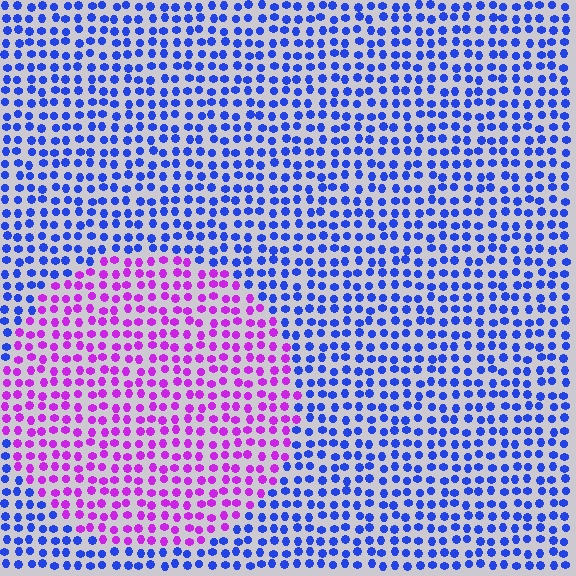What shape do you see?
I see a circle.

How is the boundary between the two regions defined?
The boundary is defined purely by a slight shift in hue (about 62 degrees). Spacing, size, and orientation are identical on both sides.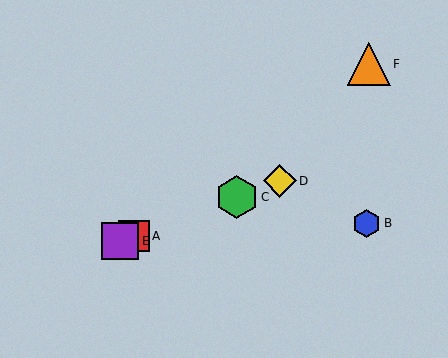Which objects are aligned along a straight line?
Objects A, C, D, E are aligned along a straight line.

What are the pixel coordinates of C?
Object C is at (237, 197).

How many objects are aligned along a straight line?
4 objects (A, C, D, E) are aligned along a straight line.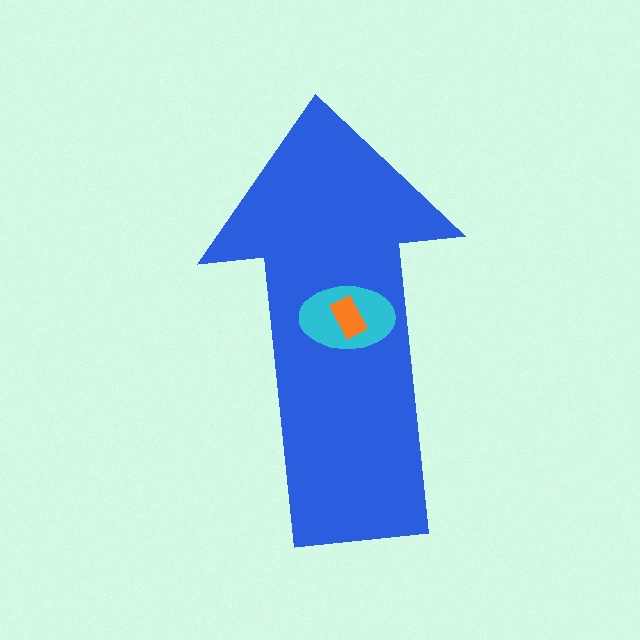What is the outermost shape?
The blue arrow.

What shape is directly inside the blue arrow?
The cyan ellipse.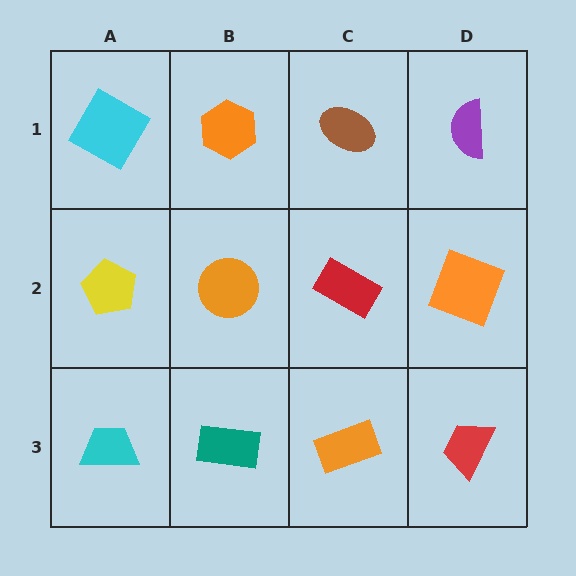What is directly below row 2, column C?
An orange rectangle.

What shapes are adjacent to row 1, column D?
An orange square (row 2, column D), a brown ellipse (row 1, column C).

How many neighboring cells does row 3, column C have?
3.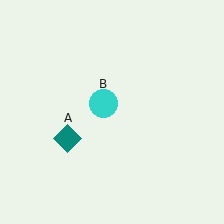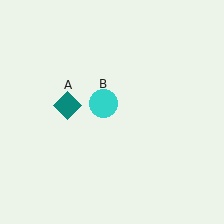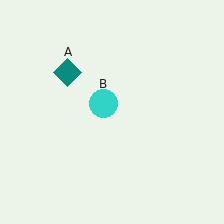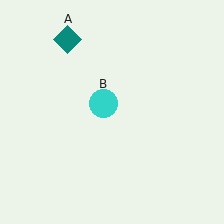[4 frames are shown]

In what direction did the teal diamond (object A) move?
The teal diamond (object A) moved up.